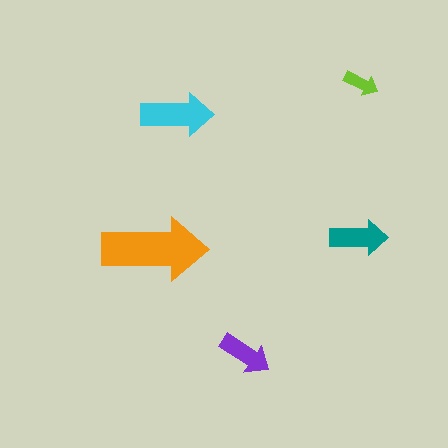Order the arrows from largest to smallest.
the orange one, the cyan one, the teal one, the purple one, the lime one.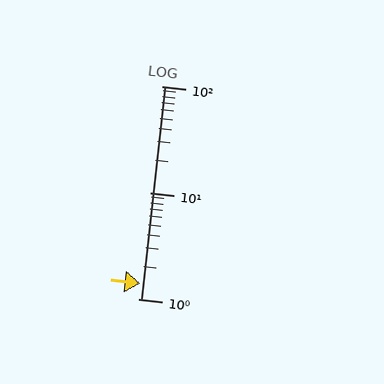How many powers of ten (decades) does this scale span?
The scale spans 2 decades, from 1 to 100.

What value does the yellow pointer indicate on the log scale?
The pointer indicates approximately 1.4.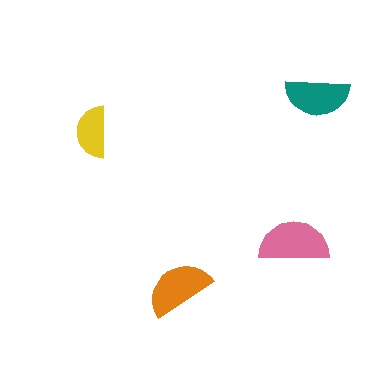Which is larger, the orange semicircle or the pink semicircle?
The pink one.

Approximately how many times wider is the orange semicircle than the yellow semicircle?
About 1.5 times wider.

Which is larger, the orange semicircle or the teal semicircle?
The orange one.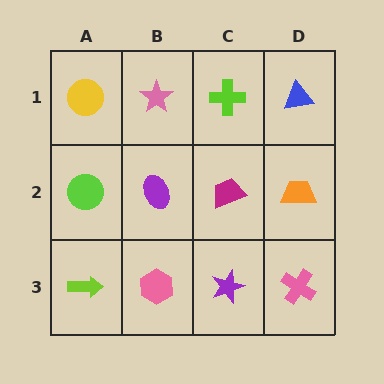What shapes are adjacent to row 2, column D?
A blue triangle (row 1, column D), a pink cross (row 3, column D), a magenta trapezoid (row 2, column C).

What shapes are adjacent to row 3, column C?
A magenta trapezoid (row 2, column C), a pink hexagon (row 3, column B), a pink cross (row 3, column D).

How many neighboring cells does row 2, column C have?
4.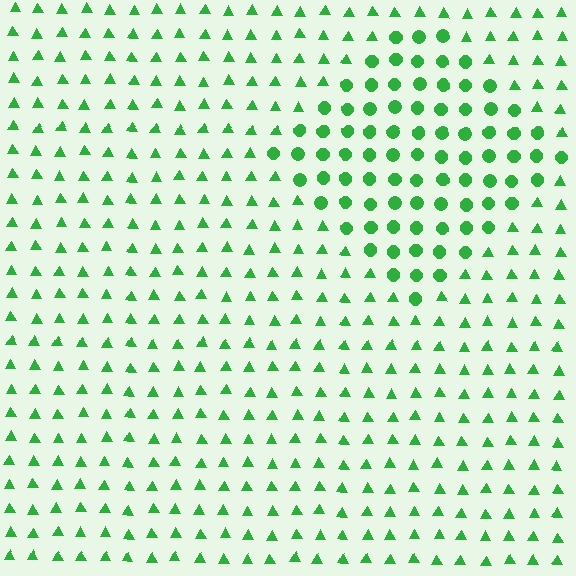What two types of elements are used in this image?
The image uses circles inside the diamond region and triangles outside it.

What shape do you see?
I see a diamond.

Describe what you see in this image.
The image is filled with small green elements arranged in a uniform grid. A diamond-shaped region contains circles, while the surrounding area contains triangles. The boundary is defined purely by the change in element shape.